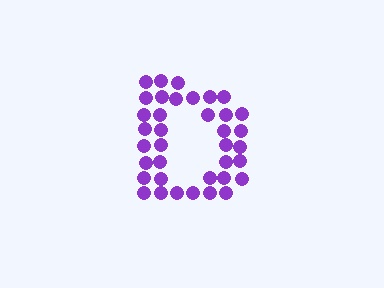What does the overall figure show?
The overall figure shows the letter D.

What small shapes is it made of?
It is made of small circles.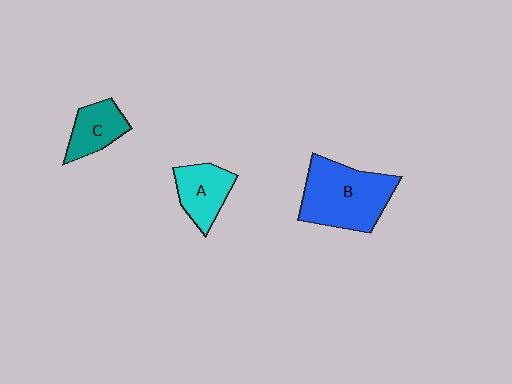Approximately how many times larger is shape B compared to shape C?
Approximately 2.1 times.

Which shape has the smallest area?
Shape C (teal).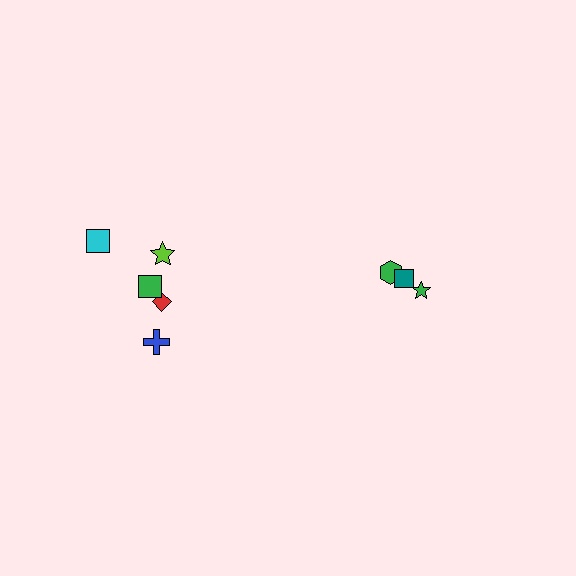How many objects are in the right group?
There are 3 objects.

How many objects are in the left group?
There are 5 objects.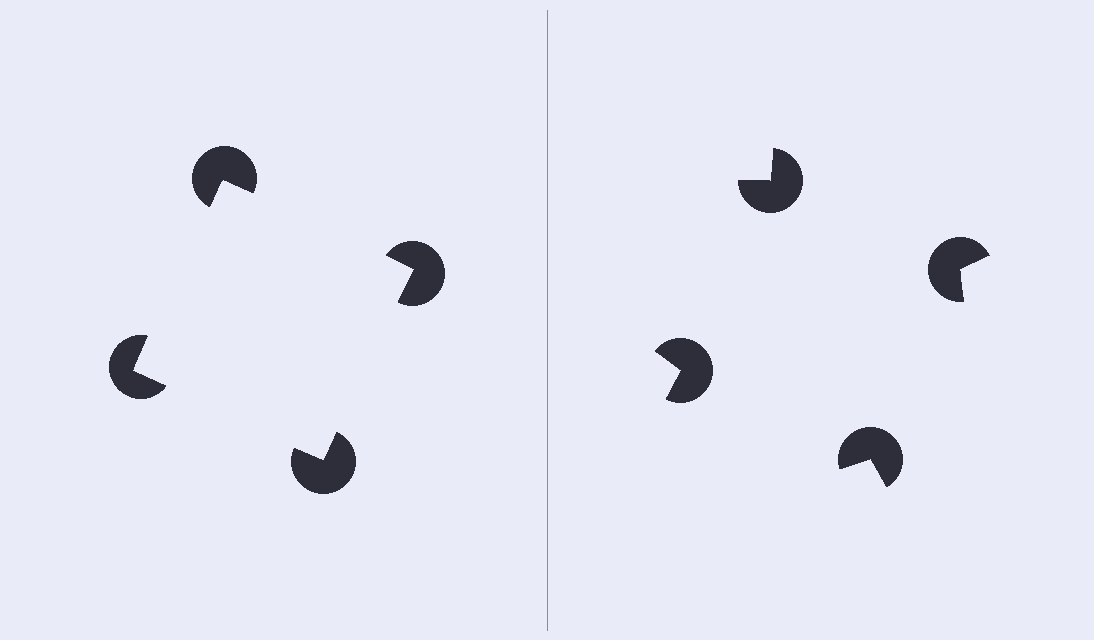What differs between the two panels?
The pac-man discs are positioned identically on both sides; only the wedge orientations differ. On the left they align to a square; on the right they are misaligned.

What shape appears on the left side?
An illusory square.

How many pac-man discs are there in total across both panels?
8 — 4 on each side.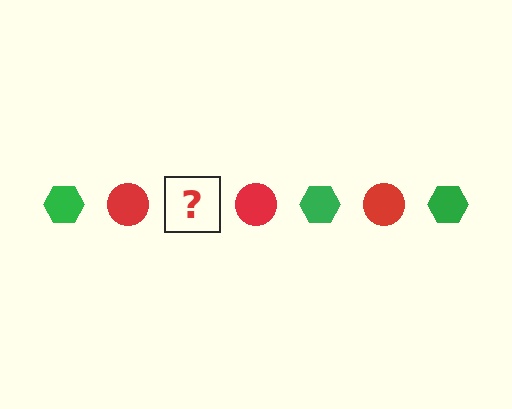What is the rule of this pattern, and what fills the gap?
The rule is that the pattern alternates between green hexagon and red circle. The gap should be filled with a green hexagon.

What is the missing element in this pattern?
The missing element is a green hexagon.